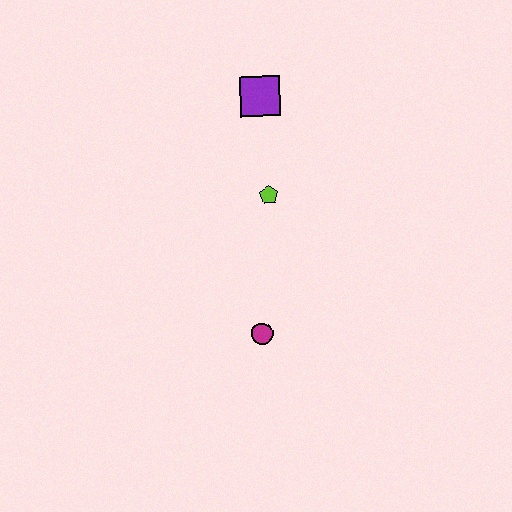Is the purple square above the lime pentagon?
Yes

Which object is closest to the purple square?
The lime pentagon is closest to the purple square.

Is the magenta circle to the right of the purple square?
No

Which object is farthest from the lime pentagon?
The magenta circle is farthest from the lime pentagon.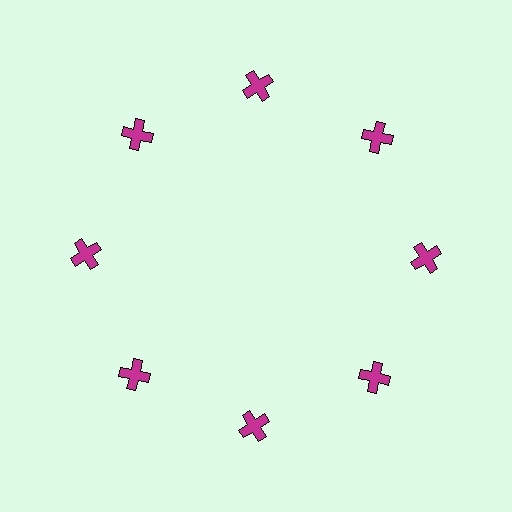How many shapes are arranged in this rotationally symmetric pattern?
There are 8 shapes, arranged in 8 groups of 1.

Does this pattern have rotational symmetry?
Yes, this pattern has 8-fold rotational symmetry. It looks the same after rotating 45 degrees around the center.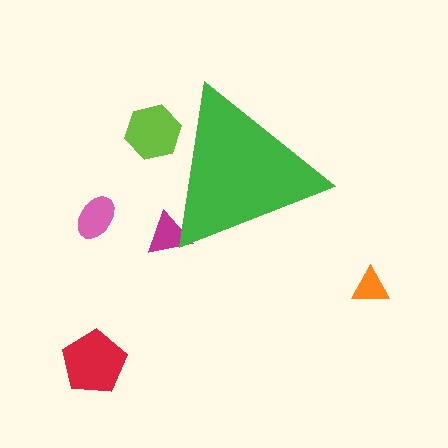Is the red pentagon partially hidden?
No, the red pentagon is fully visible.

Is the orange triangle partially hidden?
No, the orange triangle is fully visible.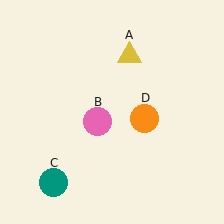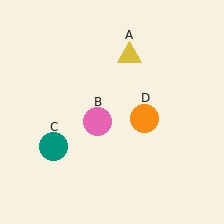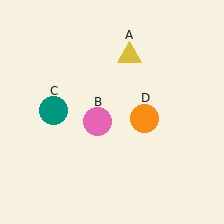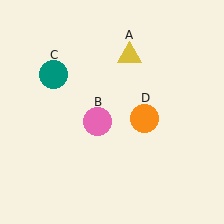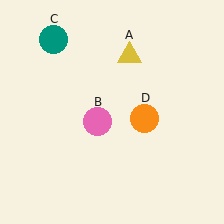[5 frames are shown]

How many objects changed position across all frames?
1 object changed position: teal circle (object C).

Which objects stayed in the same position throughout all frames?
Yellow triangle (object A) and pink circle (object B) and orange circle (object D) remained stationary.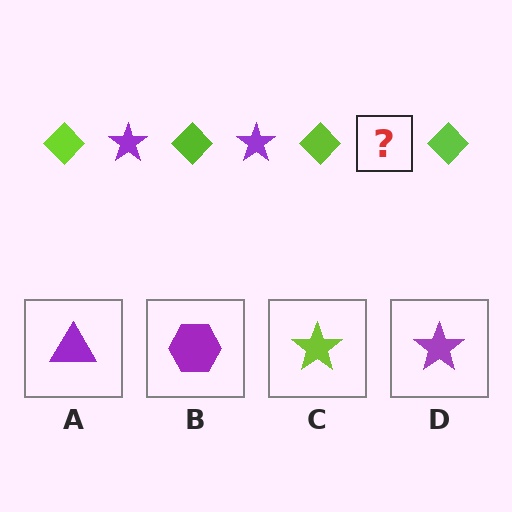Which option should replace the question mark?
Option D.